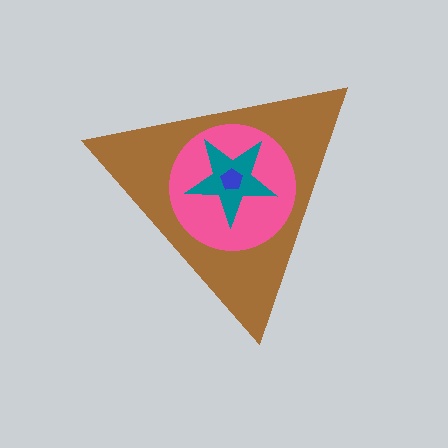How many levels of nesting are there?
4.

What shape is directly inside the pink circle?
The teal star.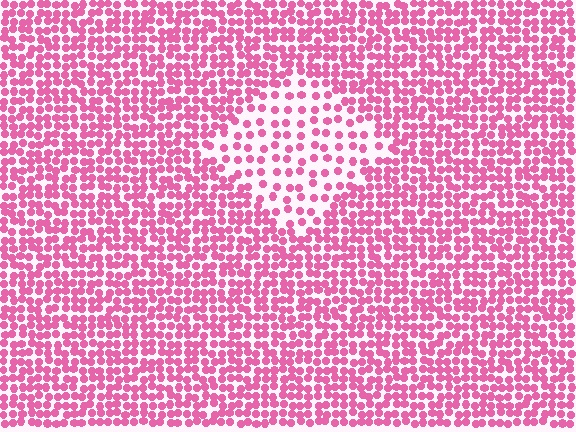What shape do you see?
I see a diamond.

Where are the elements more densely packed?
The elements are more densely packed outside the diamond boundary.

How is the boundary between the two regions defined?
The boundary is defined by a change in element density (approximately 2.2x ratio). All elements are the same color, size, and shape.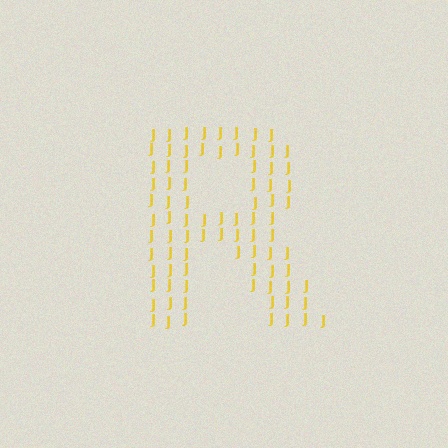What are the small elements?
The small elements are letter J's.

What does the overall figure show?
The overall figure shows the letter R.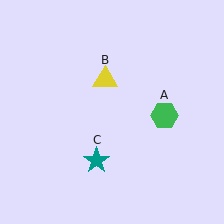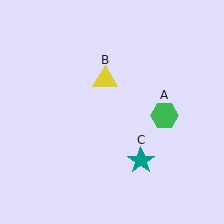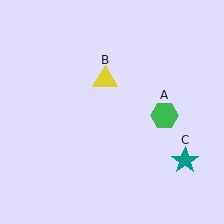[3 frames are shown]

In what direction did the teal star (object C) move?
The teal star (object C) moved right.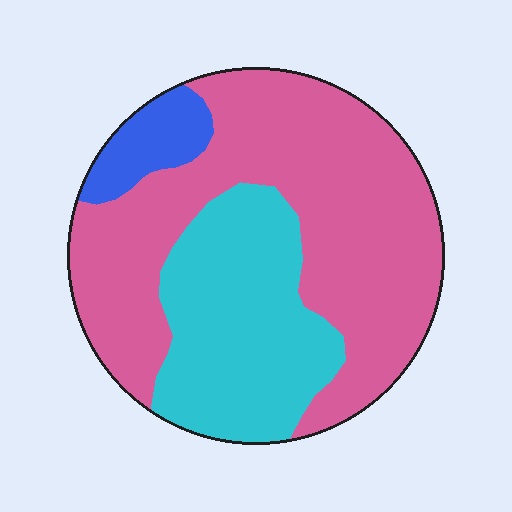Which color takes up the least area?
Blue, at roughly 10%.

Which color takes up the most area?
Pink, at roughly 60%.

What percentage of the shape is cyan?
Cyan takes up about one third (1/3) of the shape.